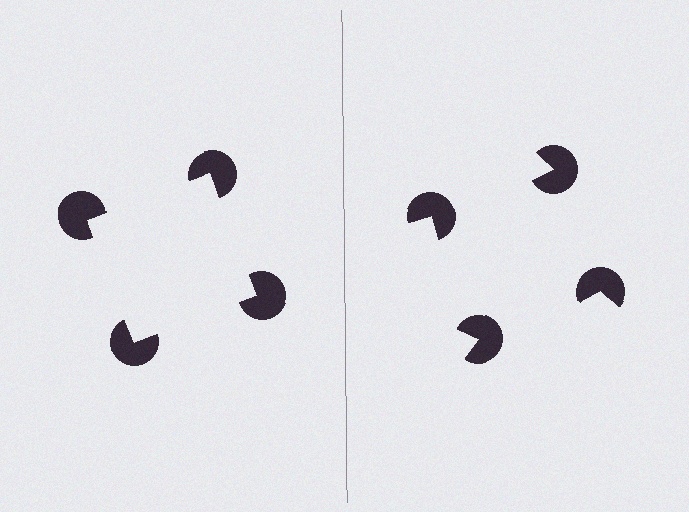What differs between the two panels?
The pac-man discs are positioned identically on both sides; only the wedge orientations differ. On the left they align to a square; on the right they are misaligned.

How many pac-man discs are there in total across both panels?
8 — 4 on each side.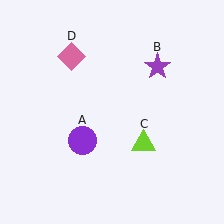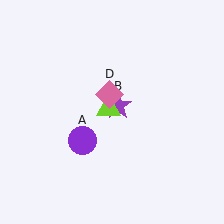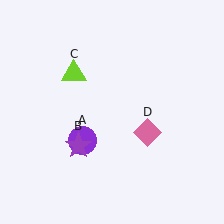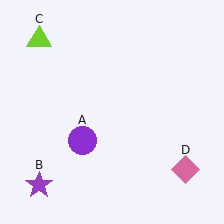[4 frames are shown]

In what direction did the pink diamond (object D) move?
The pink diamond (object D) moved down and to the right.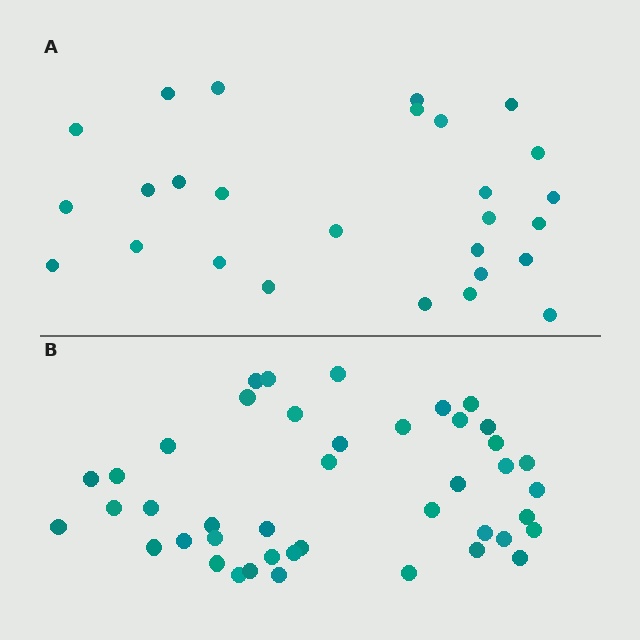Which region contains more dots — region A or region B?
Region B (the bottom region) has more dots.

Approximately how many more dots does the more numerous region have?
Region B has approximately 15 more dots than region A.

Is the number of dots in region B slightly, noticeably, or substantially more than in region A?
Region B has substantially more. The ratio is roughly 1.6 to 1.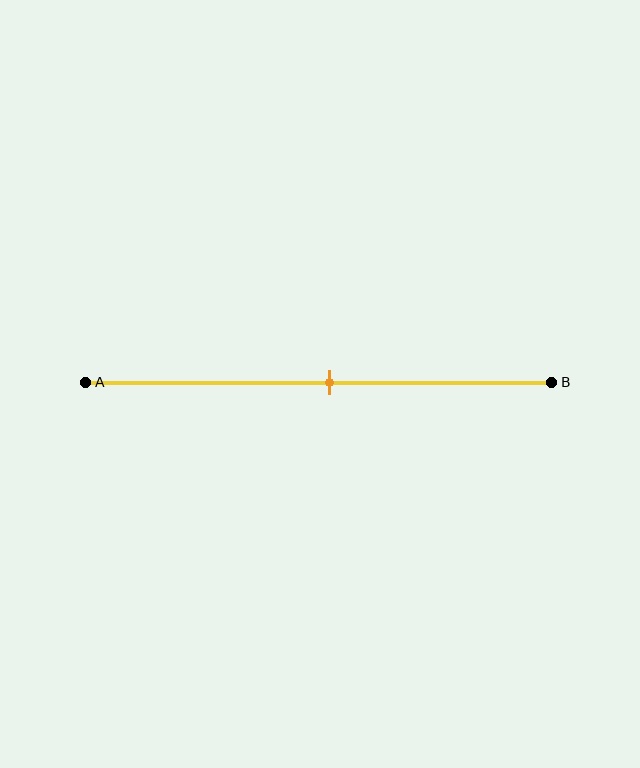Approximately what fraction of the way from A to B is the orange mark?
The orange mark is approximately 50% of the way from A to B.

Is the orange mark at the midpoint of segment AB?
Yes, the mark is approximately at the midpoint.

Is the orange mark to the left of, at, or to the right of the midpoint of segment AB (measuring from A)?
The orange mark is approximately at the midpoint of segment AB.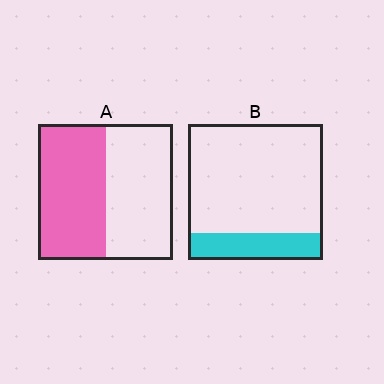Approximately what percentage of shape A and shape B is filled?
A is approximately 50% and B is approximately 20%.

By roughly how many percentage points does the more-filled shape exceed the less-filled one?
By roughly 30 percentage points (A over B).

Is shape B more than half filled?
No.